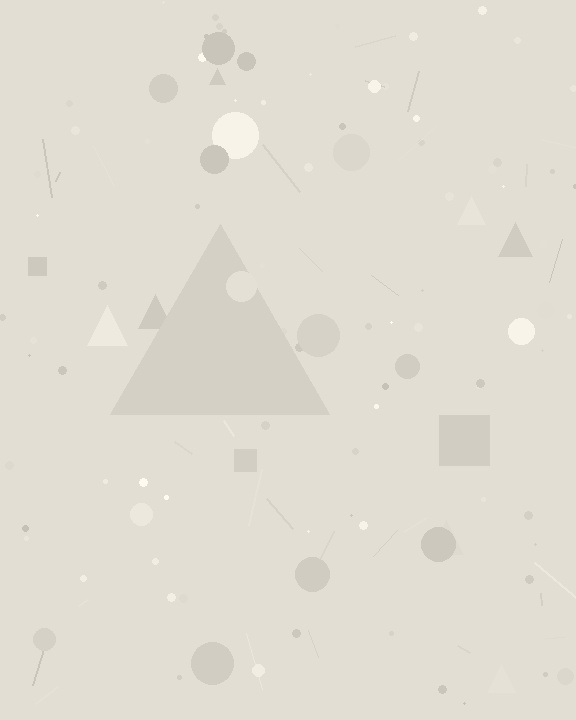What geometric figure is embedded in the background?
A triangle is embedded in the background.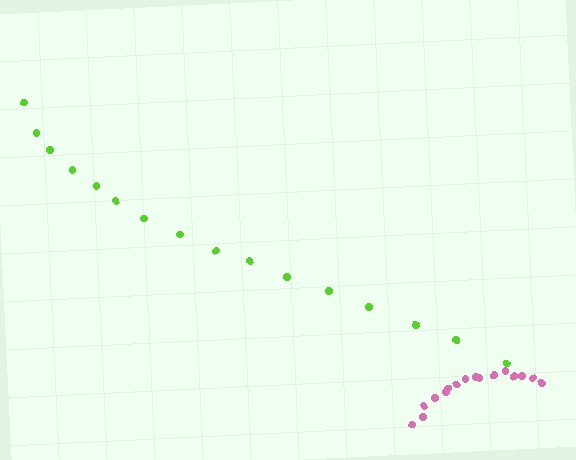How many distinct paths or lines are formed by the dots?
There are 2 distinct paths.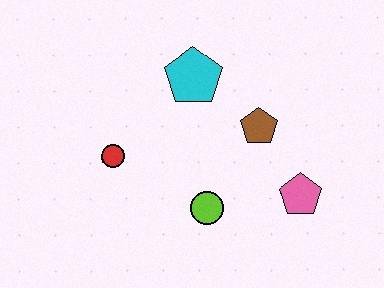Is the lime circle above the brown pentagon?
No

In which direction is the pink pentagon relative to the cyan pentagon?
The pink pentagon is below the cyan pentagon.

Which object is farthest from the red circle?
The pink pentagon is farthest from the red circle.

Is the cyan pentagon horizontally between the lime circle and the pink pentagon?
No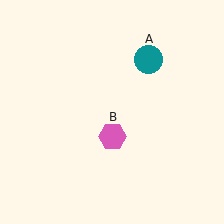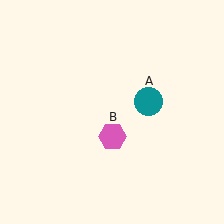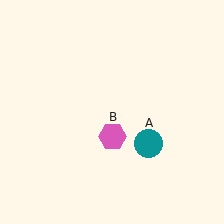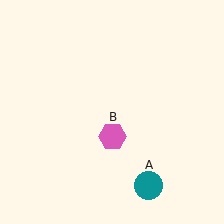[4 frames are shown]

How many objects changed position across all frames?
1 object changed position: teal circle (object A).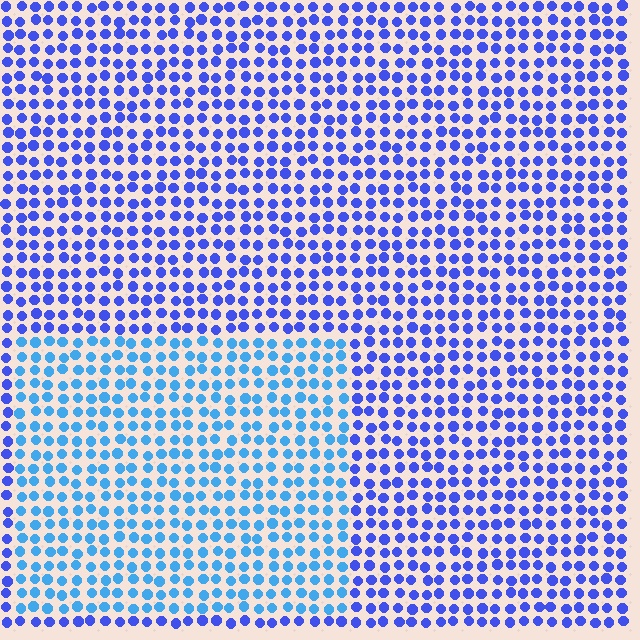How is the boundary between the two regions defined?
The boundary is defined purely by a slight shift in hue (about 32 degrees). Spacing, size, and orientation are identical on both sides.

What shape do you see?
I see a rectangle.